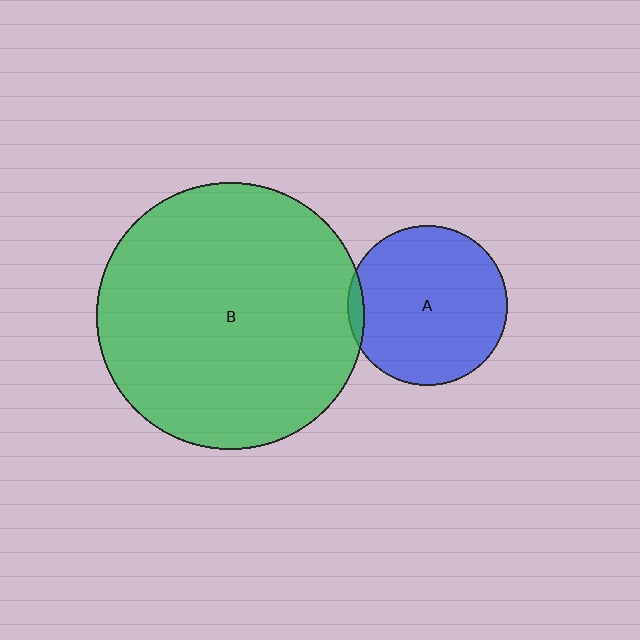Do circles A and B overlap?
Yes.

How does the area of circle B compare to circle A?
Approximately 2.8 times.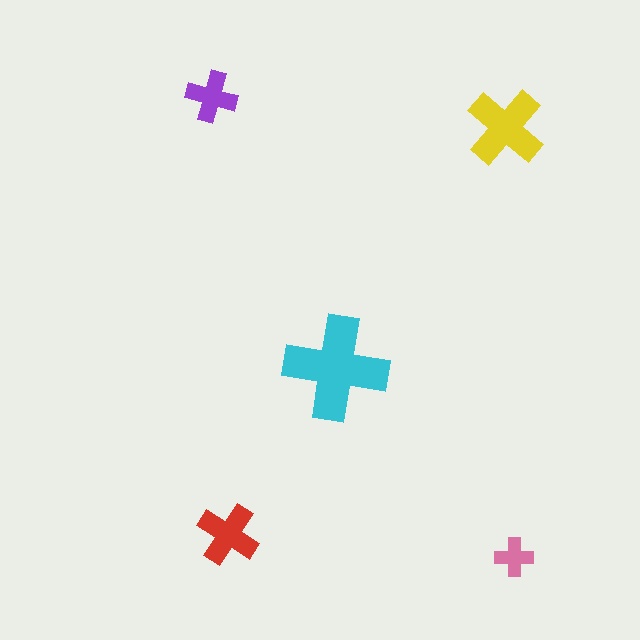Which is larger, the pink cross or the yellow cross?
The yellow one.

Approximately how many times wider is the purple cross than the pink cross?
About 1.5 times wider.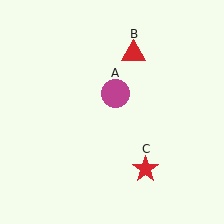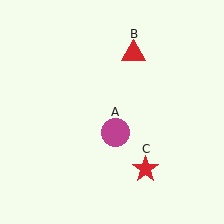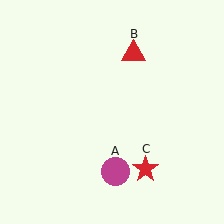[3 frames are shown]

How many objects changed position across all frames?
1 object changed position: magenta circle (object A).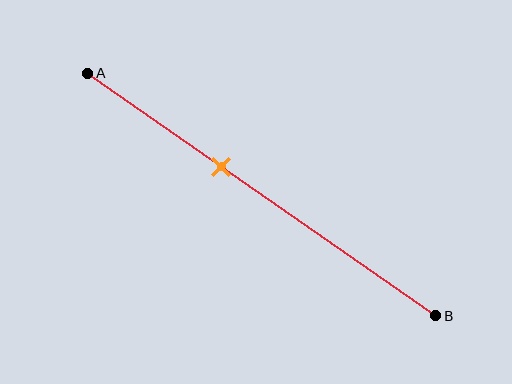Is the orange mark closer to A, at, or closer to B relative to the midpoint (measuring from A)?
The orange mark is closer to point A than the midpoint of segment AB.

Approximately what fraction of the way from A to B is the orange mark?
The orange mark is approximately 40% of the way from A to B.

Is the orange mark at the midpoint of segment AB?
No, the mark is at about 40% from A, not at the 50% midpoint.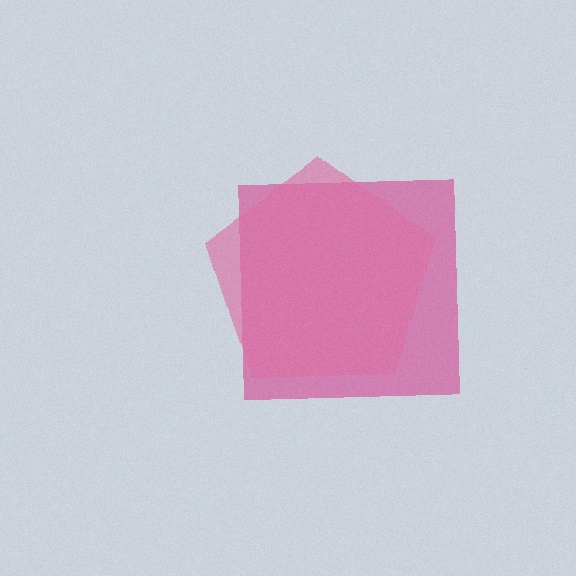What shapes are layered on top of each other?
The layered shapes are: a magenta square, a pink pentagon.